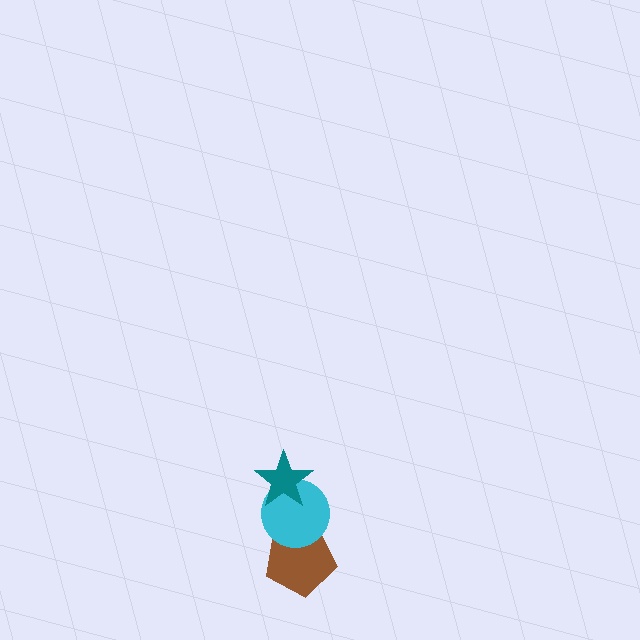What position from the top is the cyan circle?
The cyan circle is 2nd from the top.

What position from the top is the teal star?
The teal star is 1st from the top.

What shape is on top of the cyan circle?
The teal star is on top of the cyan circle.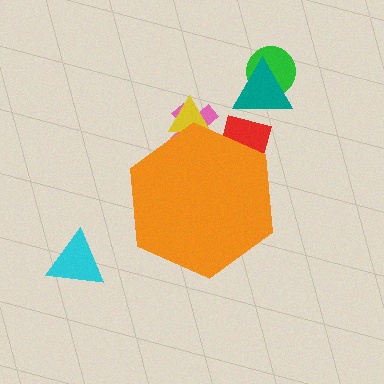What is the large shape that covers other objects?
An orange hexagon.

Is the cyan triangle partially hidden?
No, the cyan triangle is fully visible.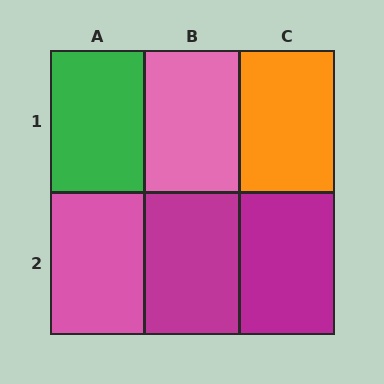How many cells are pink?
2 cells are pink.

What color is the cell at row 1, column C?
Orange.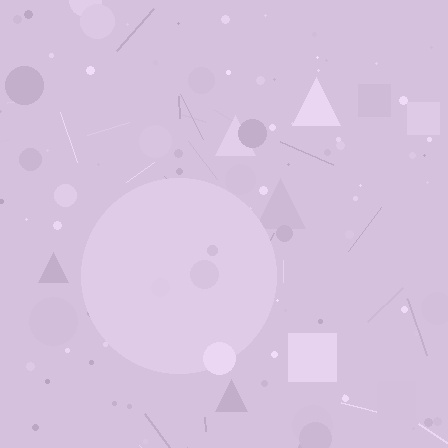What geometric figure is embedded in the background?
A circle is embedded in the background.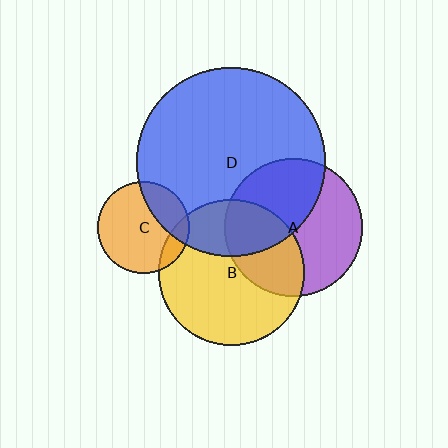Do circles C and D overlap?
Yes.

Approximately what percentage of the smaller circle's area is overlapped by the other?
Approximately 25%.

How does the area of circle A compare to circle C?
Approximately 2.2 times.